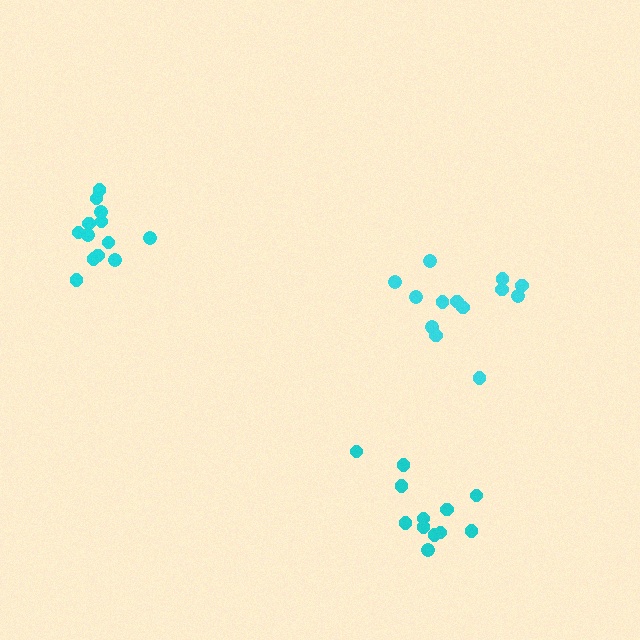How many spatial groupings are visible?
There are 3 spatial groupings.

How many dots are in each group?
Group 1: 13 dots, Group 2: 13 dots, Group 3: 12 dots (38 total).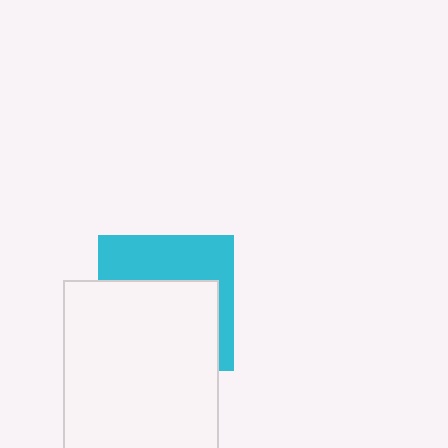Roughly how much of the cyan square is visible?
A small part of it is visible (roughly 39%).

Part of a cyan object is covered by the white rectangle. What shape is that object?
It is a square.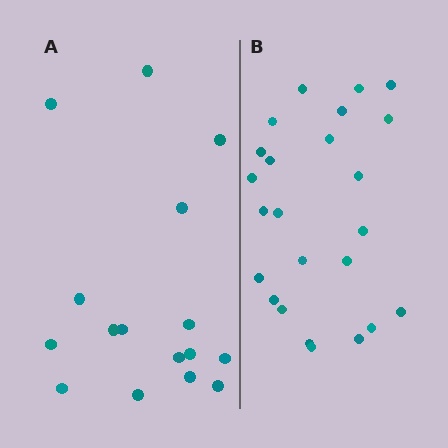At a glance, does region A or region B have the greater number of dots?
Region B (the right region) has more dots.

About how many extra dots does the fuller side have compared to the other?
Region B has roughly 8 or so more dots than region A.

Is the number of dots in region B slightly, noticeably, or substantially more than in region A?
Region B has substantially more. The ratio is roughly 1.5 to 1.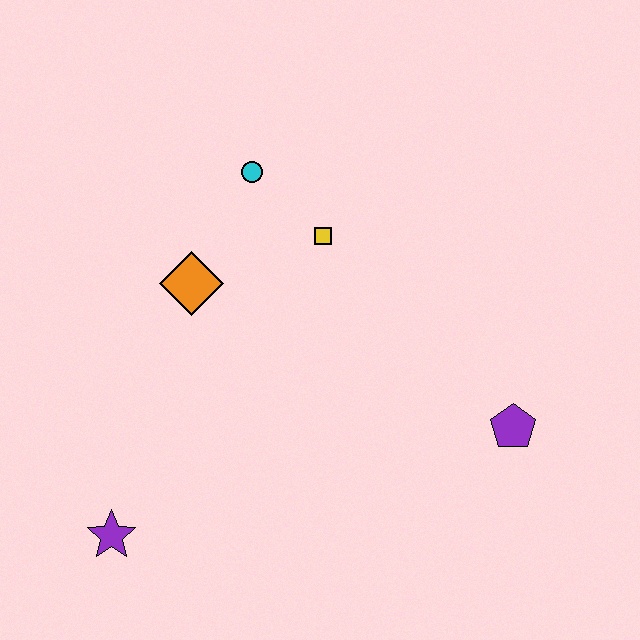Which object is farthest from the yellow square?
The purple star is farthest from the yellow square.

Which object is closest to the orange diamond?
The cyan circle is closest to the orange diamond.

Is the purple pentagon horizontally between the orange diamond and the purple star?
No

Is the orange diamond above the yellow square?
No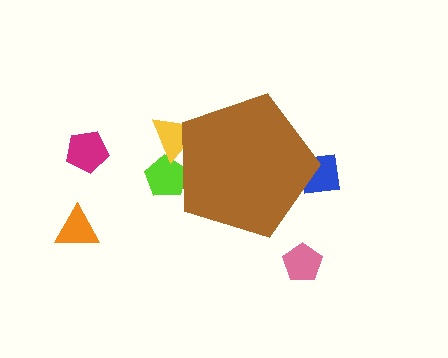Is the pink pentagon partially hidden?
No, the pink pentagon is fully visible.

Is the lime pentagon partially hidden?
Yes, the lime pentagon is partially hidden behind the brown pentagon.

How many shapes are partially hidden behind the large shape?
3 shapes are partially hidden.